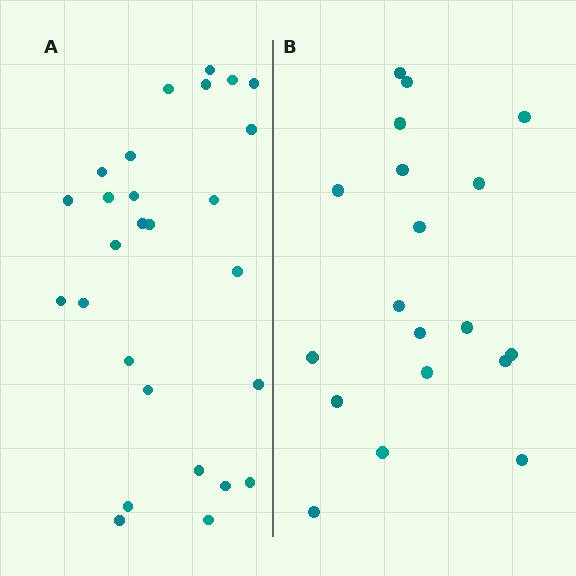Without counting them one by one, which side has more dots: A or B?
Region A (the left region) has more dots.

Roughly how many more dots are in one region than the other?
Region A has roughly 8 or so more dots than region B.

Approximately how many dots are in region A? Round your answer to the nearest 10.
About 30 dots. (The exact count is 27, which rounds to 30.)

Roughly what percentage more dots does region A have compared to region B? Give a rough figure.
About 40% more.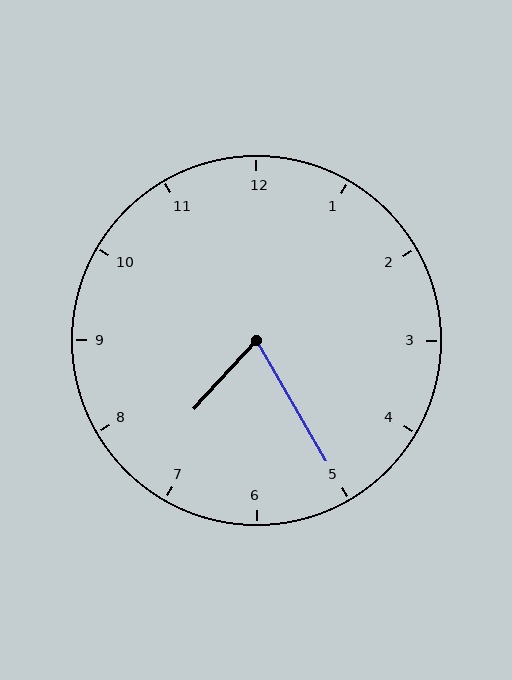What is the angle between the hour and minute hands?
Approximately 72 degrees.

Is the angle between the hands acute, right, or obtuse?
It is acute.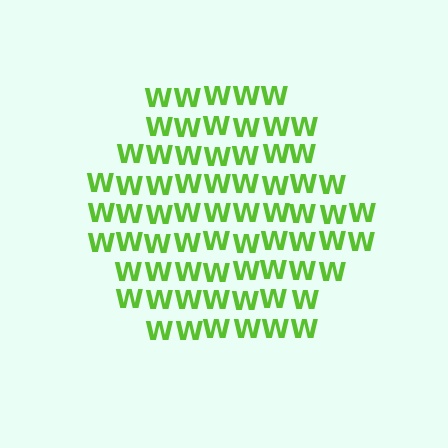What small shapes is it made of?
It is made of small letter W's.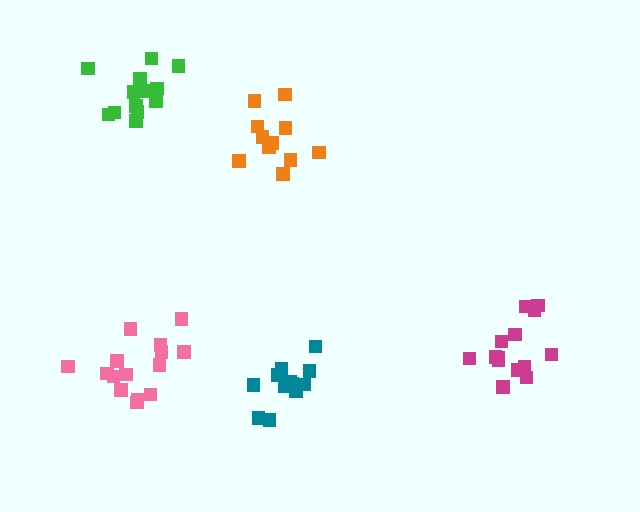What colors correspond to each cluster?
The clusters are colored: teal, orange, pink, magenta, green.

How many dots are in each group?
Group 1: 12 dots, Group 2: 11 dots, Group 3: 15 dots, Group 4: 15 dots, Group 5: 13 dots (66 total).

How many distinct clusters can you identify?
There are 5 distinct clusters.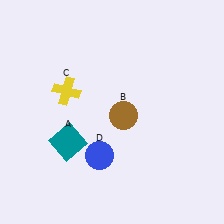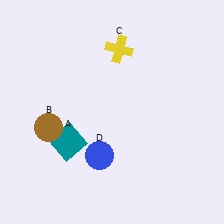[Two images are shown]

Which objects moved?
The objects that moved are: the brown circle (B), the yellow cross (C).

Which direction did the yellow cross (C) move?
The yellow cross (C) moved right.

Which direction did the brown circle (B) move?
The brown circle (B) moved left.